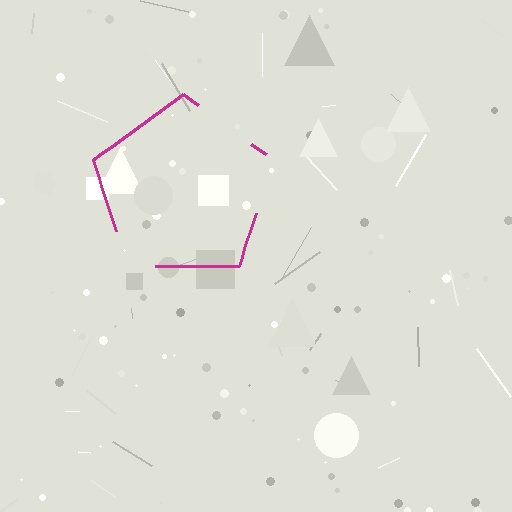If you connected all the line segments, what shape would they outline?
They would outline a pentagon.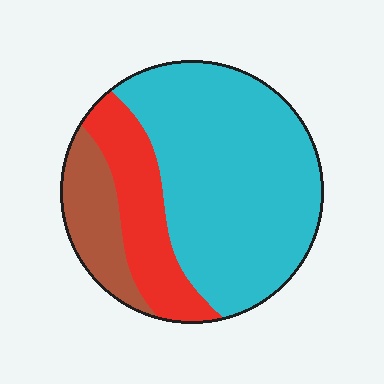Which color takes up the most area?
Cyan, at roughly 65%.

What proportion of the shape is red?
Red takes up less than a quarter of the shape.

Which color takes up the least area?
Brown, at roughly 15%.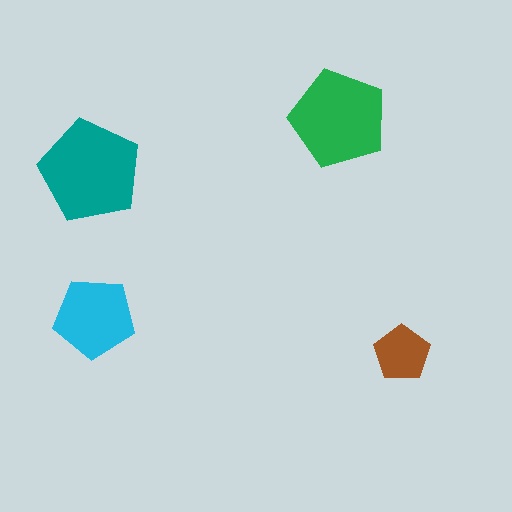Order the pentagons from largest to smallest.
the teal one, the green one, the cyan one, the brown one.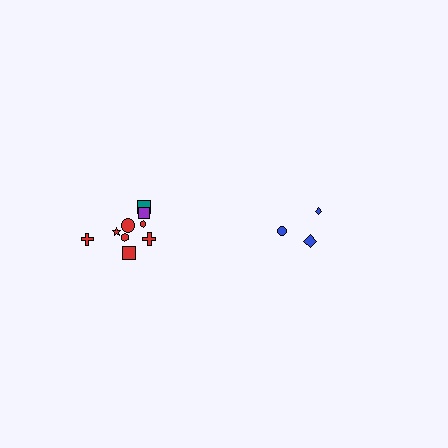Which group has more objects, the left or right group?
The left group.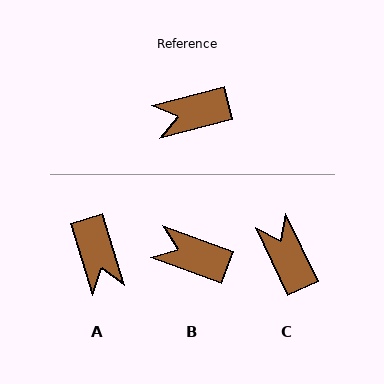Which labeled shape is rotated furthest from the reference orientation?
A, about 93 degrees away.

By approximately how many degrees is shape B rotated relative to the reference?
Approximately 35 degrees clockwise.